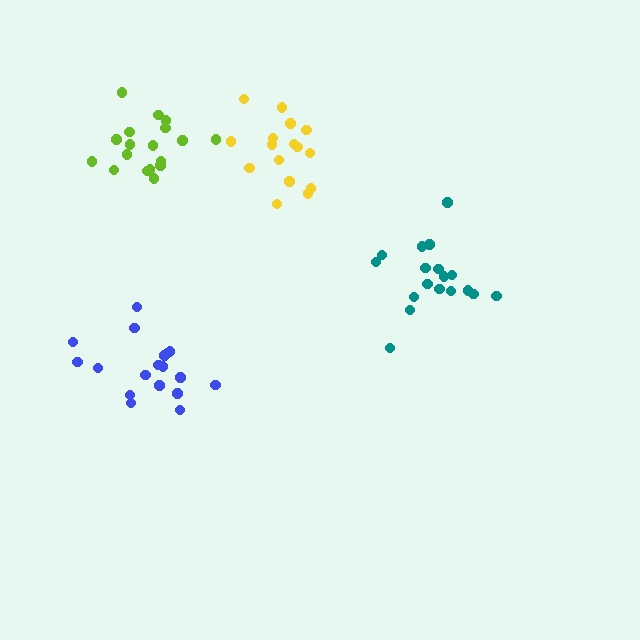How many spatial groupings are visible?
There are 4 spatial groupings.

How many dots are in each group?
Group 1: 18 dots, Group 2: 18 dots, Group 3: 16 dots, Group 4: 18 dots (70 total).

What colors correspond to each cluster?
The clusters are colored: teal, lime, yellow, blue.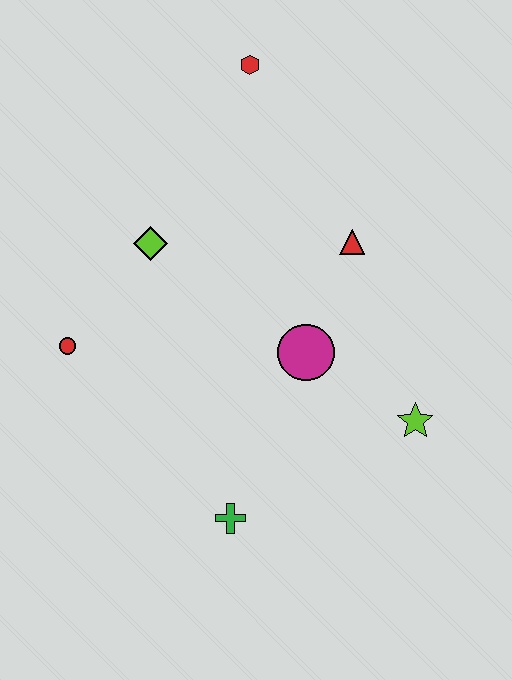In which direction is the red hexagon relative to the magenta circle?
The red hexagon is above the magenta circle.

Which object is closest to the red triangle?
The magenta circle is closest to the red triangle.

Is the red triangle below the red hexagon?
Yes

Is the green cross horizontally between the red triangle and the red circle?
Yes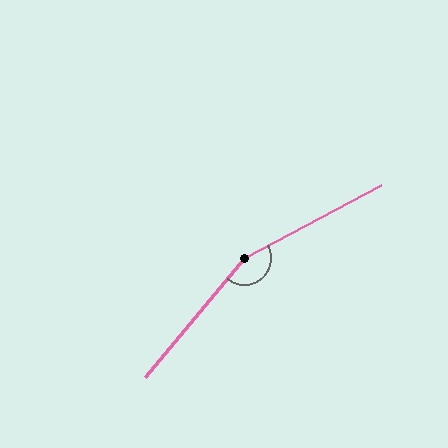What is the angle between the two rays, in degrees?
Approximately 158 degrees.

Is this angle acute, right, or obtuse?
It is obtuse.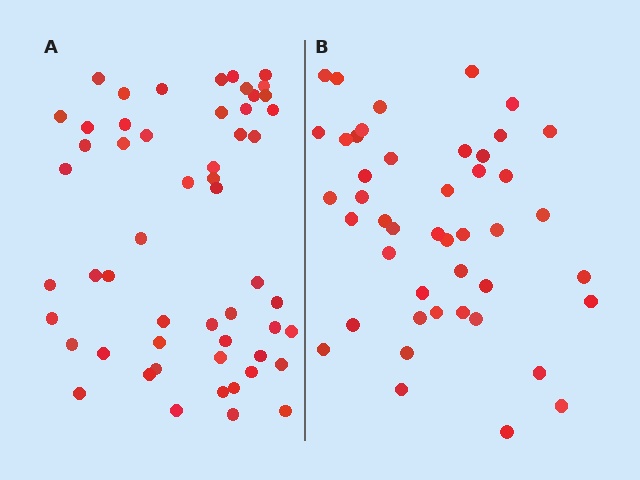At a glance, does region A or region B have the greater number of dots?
Region A (the left region) has more dots.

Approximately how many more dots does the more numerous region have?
Region A has roughly 8 or so more dots than region B.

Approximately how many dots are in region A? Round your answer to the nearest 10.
About 50 dots. (The exact count is 54, which rounds to 50.)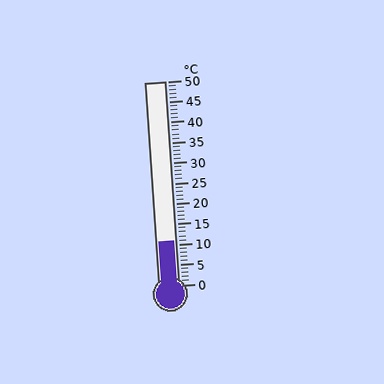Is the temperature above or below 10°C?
The temperature is above 10°C.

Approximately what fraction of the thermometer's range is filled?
The thermometer is filled to approximately 20% of its range.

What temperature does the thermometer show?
The thermometer shows approximately 11°C.